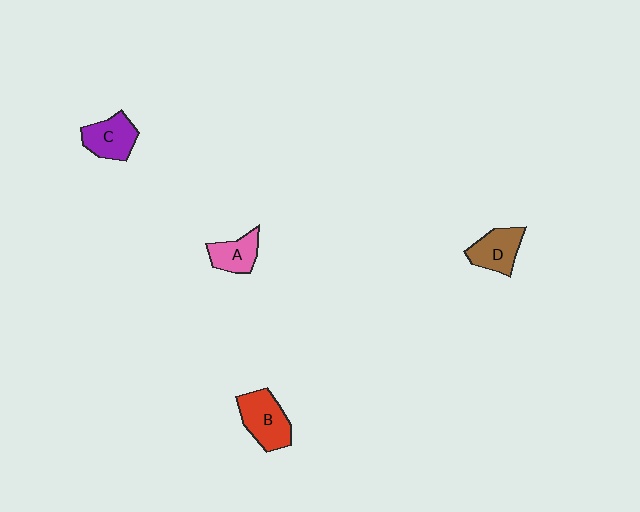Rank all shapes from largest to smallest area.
From largest to smallest: B (red), C (purple), D (brown), A (pink).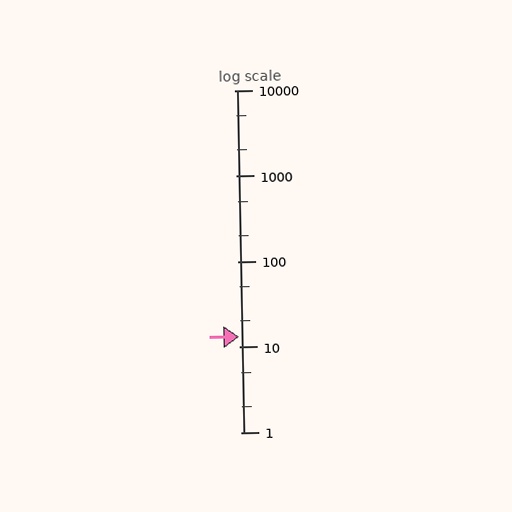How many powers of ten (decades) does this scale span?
The scale spans 4 decades, from 1 to 10000.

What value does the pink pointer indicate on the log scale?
The pointer indicates approximately 13.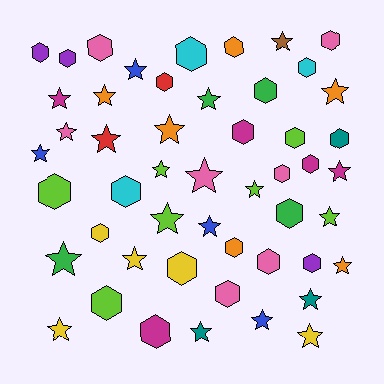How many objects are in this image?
There are 50 objects.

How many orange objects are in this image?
There are 6 orange objects.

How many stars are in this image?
There are 25 stars.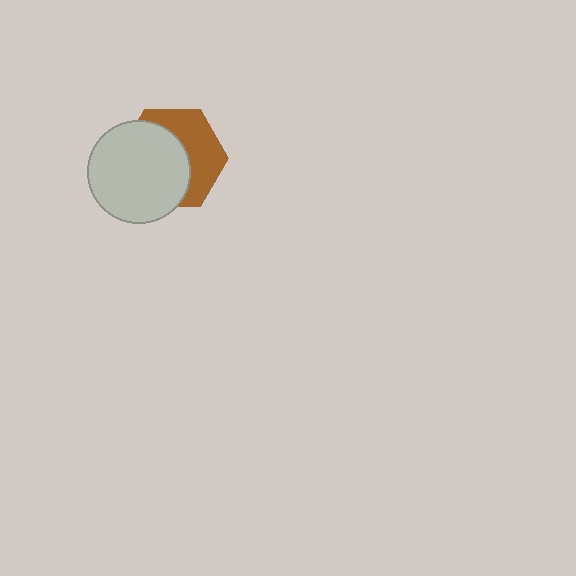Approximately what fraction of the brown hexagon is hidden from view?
Roughly 57% of the brown hexagon is hidden behind the light gray circle.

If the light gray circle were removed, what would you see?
You would see the complete brown hexagon.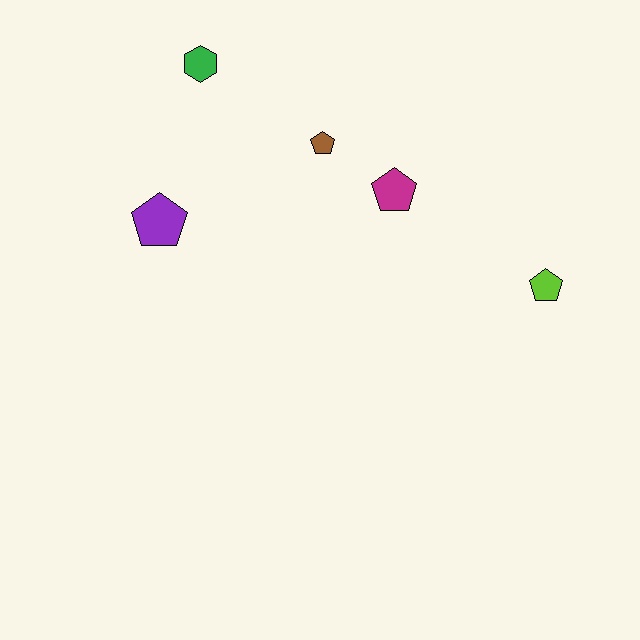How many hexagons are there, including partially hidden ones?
There is 1 hexagon.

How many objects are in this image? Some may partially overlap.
There are 5 objects.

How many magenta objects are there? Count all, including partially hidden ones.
There is 1 magenta object.